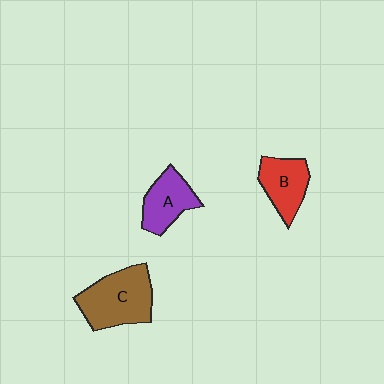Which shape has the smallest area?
Shape B (red).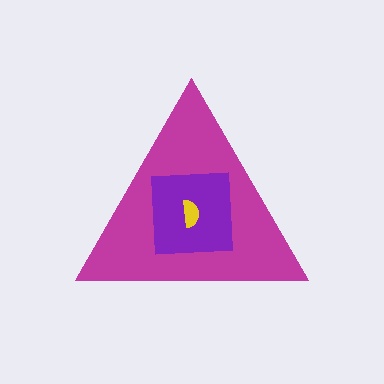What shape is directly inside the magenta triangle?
The purple square.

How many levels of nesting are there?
3.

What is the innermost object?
The yellow semicircle.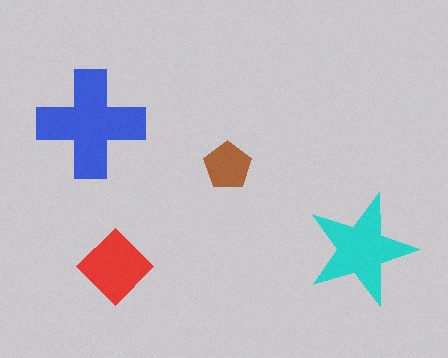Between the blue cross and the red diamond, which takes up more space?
The blue cross.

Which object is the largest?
The blue cross.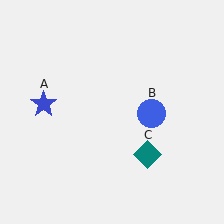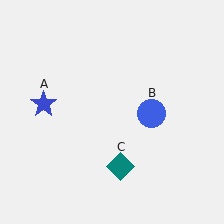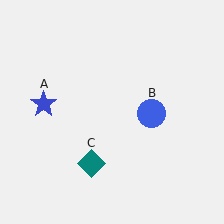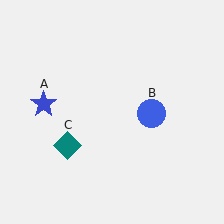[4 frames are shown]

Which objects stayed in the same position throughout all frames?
Blue star (object A) and blue circle (object B) remained stationary.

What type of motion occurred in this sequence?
The teal diamond (object C) rotated clockwise around the center of the scene.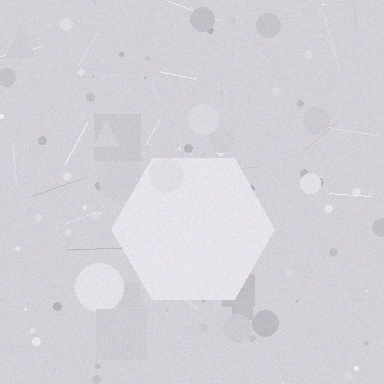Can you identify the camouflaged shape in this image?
The camouflaged shape is a hexagon.